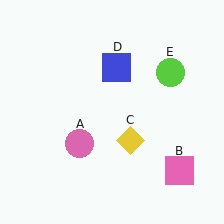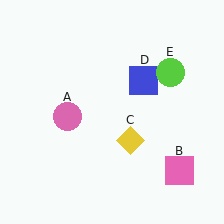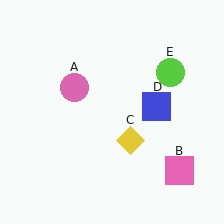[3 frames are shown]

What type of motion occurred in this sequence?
The pink circle (object A), blue square (object D) rotated clockwise around the center of the scene.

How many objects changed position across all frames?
2 objects changed position: pink circle (object A), blue square (object D).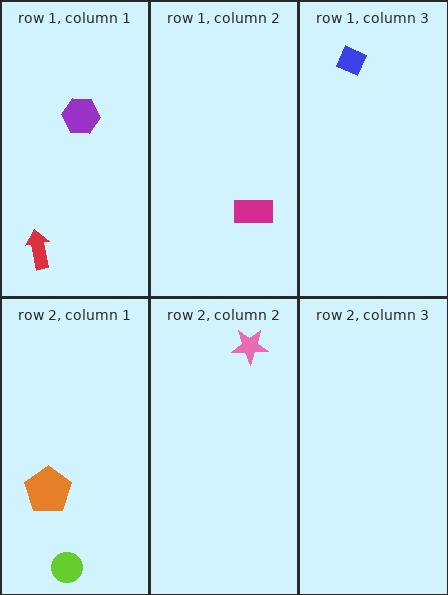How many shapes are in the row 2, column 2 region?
1.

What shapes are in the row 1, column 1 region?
The purple hexagon, the red arrow.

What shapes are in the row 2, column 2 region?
The pink star.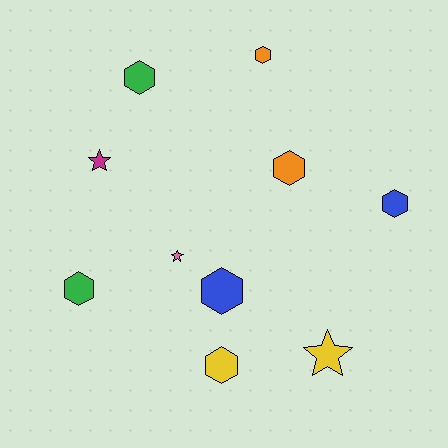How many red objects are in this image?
There are no red objects.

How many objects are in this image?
There are 10 objects.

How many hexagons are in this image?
There are 7 hexagons.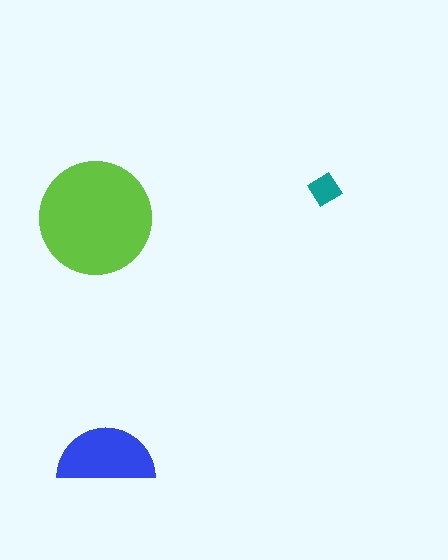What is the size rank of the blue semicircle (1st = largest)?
2nd.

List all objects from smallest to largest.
The teal diamond, the blue semicircle, the lime circle.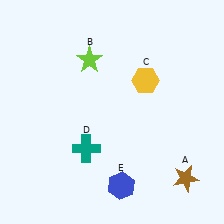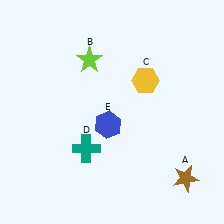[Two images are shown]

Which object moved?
The blue hexagon (E) moved up.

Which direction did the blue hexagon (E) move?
The blue hexagon (E) moved up.